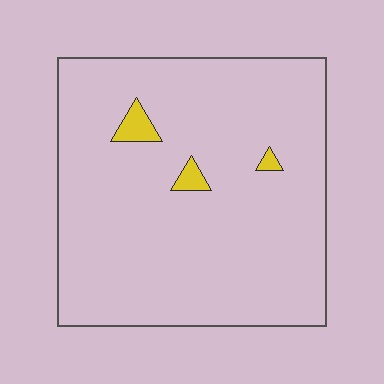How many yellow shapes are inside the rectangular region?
3.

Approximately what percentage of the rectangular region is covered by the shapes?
Approximately 5%.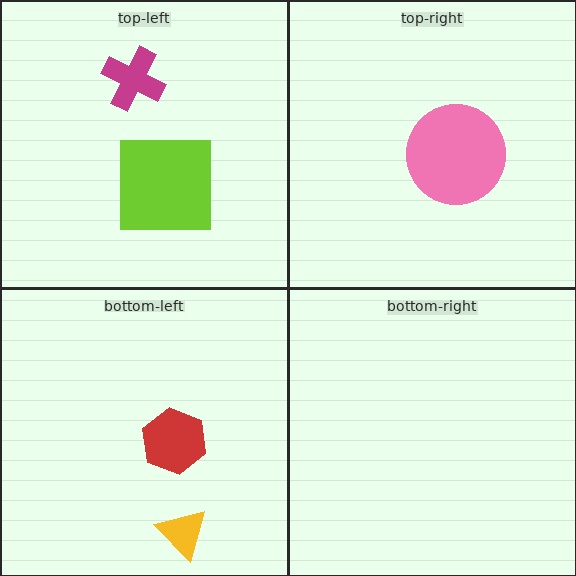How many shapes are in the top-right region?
1.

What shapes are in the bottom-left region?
The yellow triangle, the red hexagon.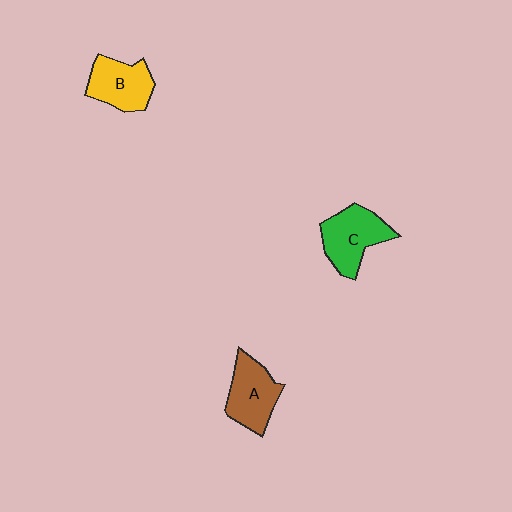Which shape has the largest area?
Shape C (green).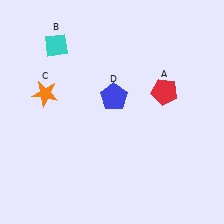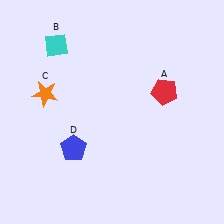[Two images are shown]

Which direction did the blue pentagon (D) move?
The blue pentagon (D) moved down.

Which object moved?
The blue pentagon (D) moved down.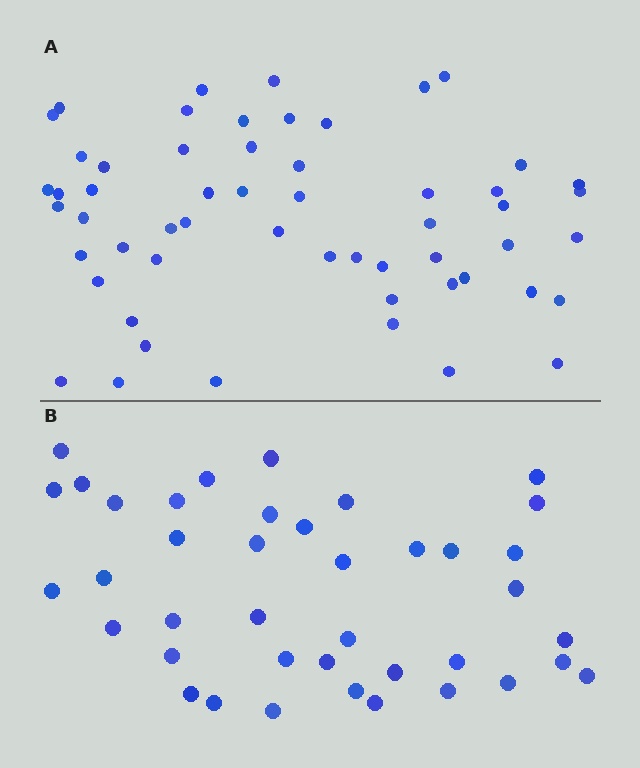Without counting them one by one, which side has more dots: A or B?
Region A (the top region) has more dots.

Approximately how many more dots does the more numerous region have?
Region A has approximately 15 more dots than region B.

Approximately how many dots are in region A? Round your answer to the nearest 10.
About 60 dots. (The exact count is 56, which rounds to 60.)